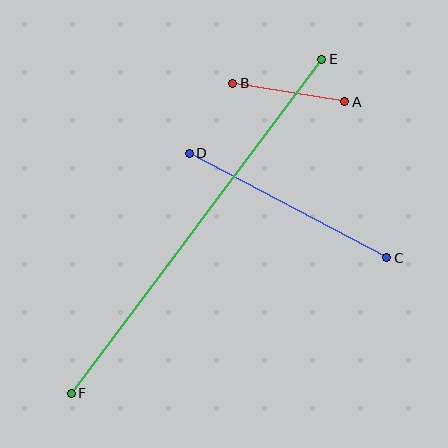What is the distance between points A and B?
The distance is approximately 113 pixels.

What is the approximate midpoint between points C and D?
The midpoint is at approximately (288, 206) pixels.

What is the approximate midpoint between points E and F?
The midpoint is at approximately (197, 226) pixels.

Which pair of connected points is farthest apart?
Points E and F are farthest apart.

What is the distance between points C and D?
The distance is approximately 223 pixels.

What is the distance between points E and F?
The distance is approximately 418 pixels.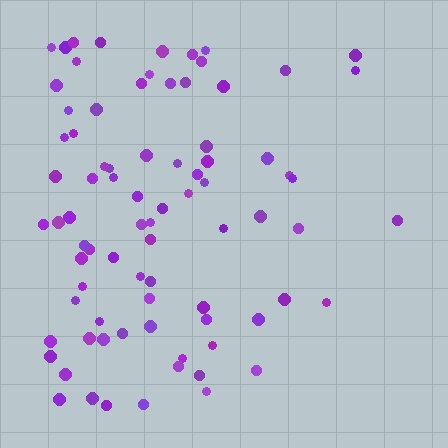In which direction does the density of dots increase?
From right to left, with the left side densest.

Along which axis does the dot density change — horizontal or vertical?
Horizontal.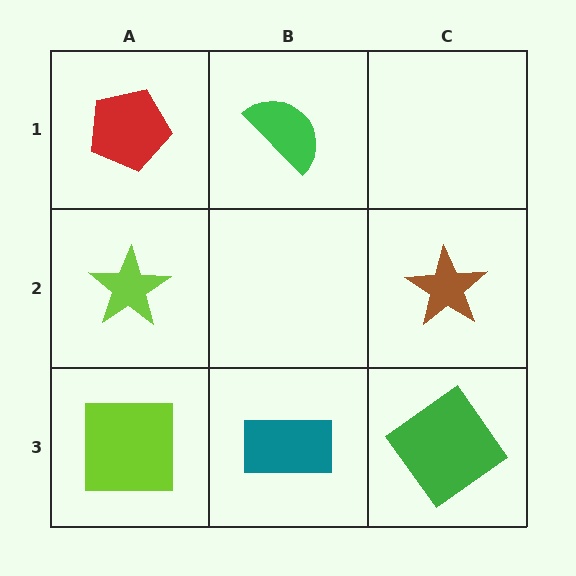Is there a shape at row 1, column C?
No, that cell is empty.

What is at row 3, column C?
A green diamond.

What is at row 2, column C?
A brown star.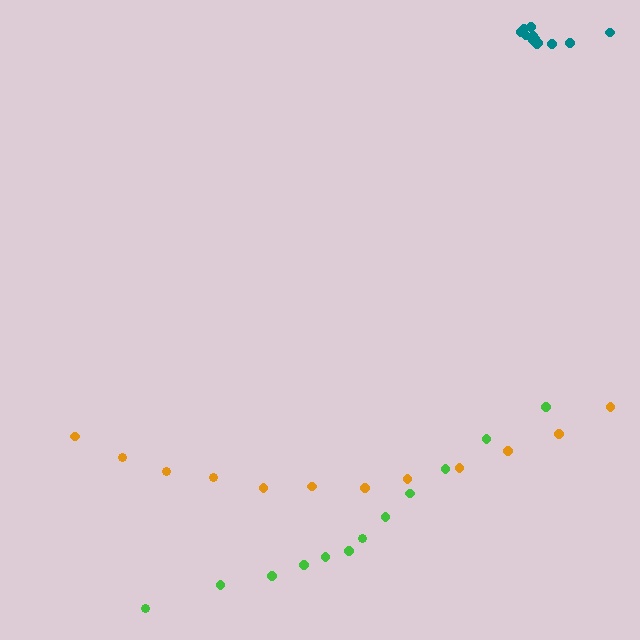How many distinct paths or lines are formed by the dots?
There are 3 distinct paths.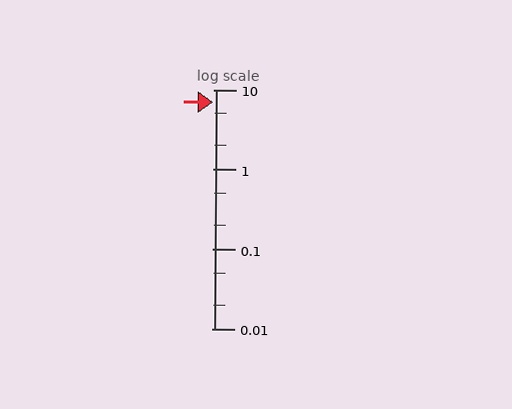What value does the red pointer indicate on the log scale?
The pointer indicates approximately 7.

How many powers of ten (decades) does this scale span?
The scale spans 3 decades, from 0.01 to 10.